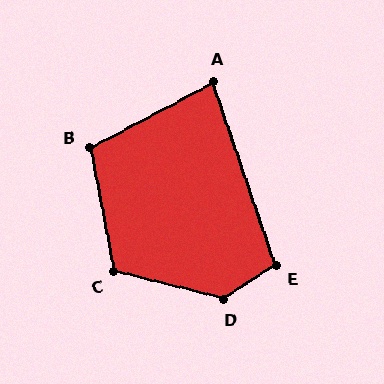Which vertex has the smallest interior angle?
A, at approximately 81 degrees.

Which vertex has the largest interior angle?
D, at approximately 133 degrees.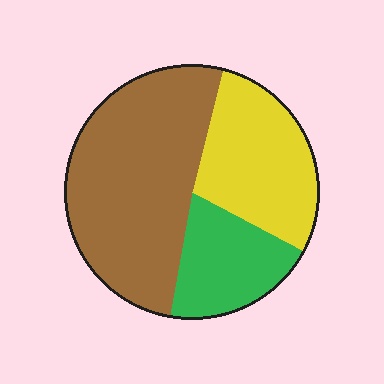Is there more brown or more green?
Brown.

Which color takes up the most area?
Brown, at roughly 50%.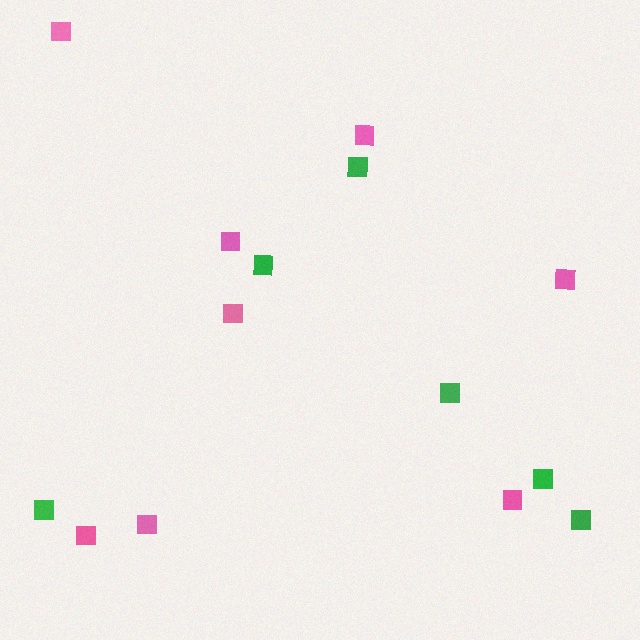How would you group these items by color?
There are 2 groups: one group of green squares (6) and one group of pink squares (8).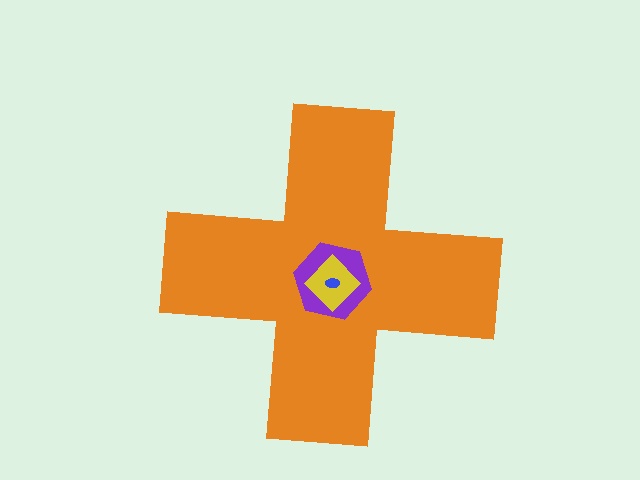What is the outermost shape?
The orange cross.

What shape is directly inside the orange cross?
The purple hexagon.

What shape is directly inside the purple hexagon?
The yellow diamond.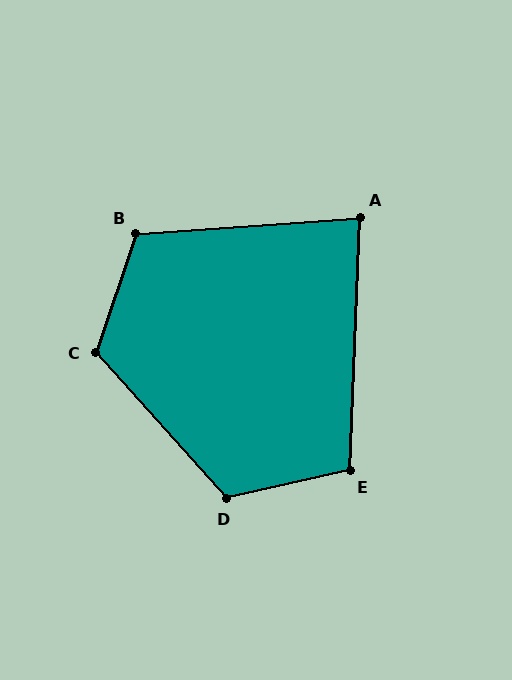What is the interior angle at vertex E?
Approximately 105 degrees (obtuse).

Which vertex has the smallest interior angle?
A, at approximately 84 degrees.